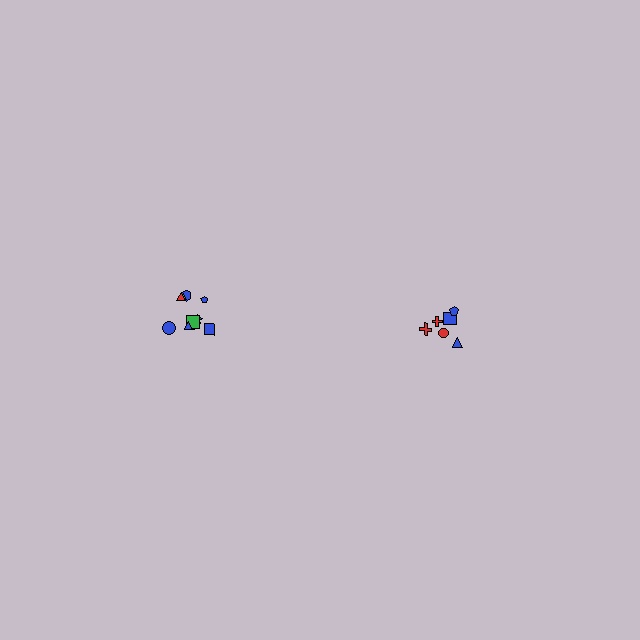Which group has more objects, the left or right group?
The left group.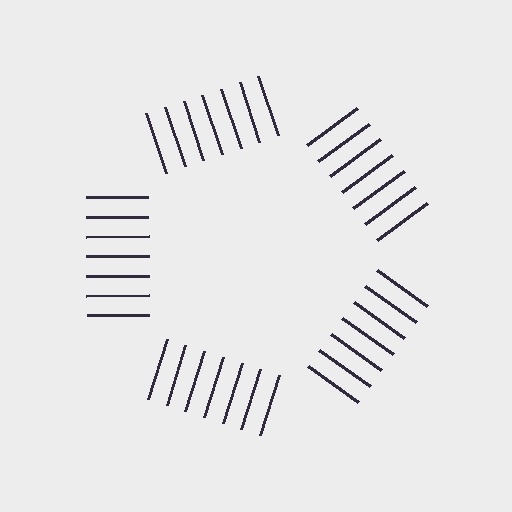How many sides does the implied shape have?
5 sides — the line-ends trace a pentagon.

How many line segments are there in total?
35 — 7 along each of the 5 edges.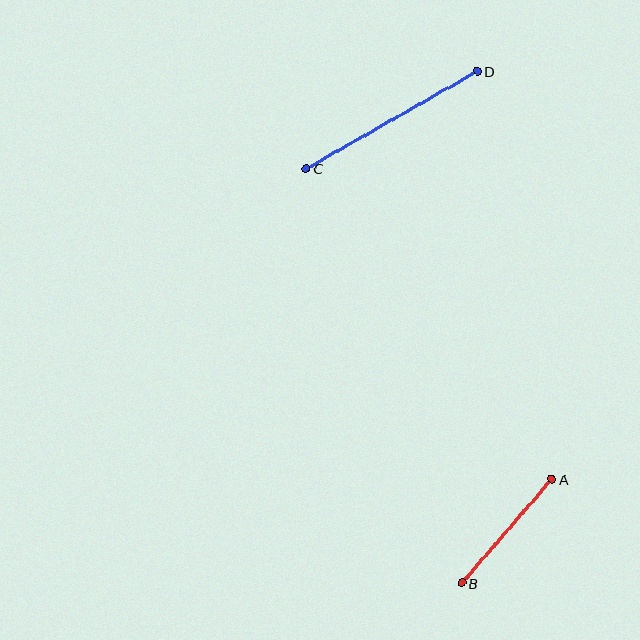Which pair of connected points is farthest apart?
Points C and D are farthest apart.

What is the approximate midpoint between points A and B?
The midpoint is at approximately (507, 531) pixels.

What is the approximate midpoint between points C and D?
The midpoint is at approximately (392, 120) pixels.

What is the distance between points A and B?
The distance is approximately 138 pixels.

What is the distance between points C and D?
The distance is approximately 197 pixels.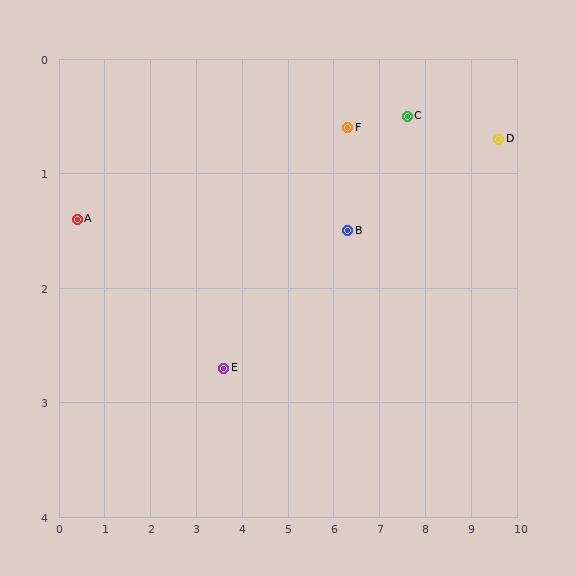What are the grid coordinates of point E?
Point E is at approximately (3.6, 2.7).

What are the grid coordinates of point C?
Point C is at approximately (7.6, 0.5).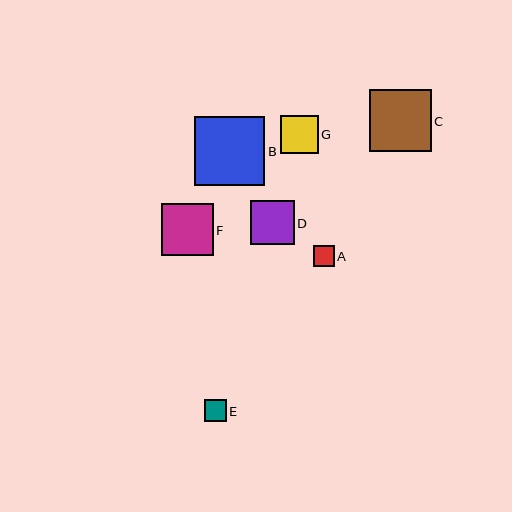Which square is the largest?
Square B is the largest with a size of approximately 70 pixels.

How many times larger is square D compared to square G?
Square D is approximately 1.2 times the size of square G.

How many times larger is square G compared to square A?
Square G is approximately 1.8 times the size of square A.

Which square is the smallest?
Square A is the smallest with a size of approximately 21 pixels.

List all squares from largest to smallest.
From largest to smallest: B, C, F, D, G, E, A.